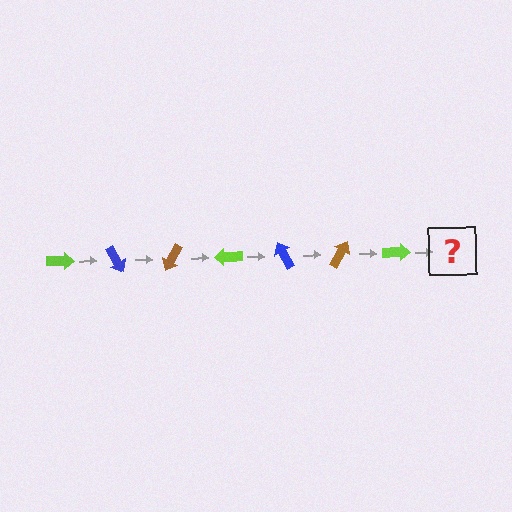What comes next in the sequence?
The next element should be a blue arrow, rotated 420 degrees from the start.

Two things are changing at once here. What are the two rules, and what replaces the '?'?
The two rules are that it rotates 60 degrees each step and the color cycles through lime, blue, and brown. The '?' should be a blue arrow, rotated 420 degrees from the start.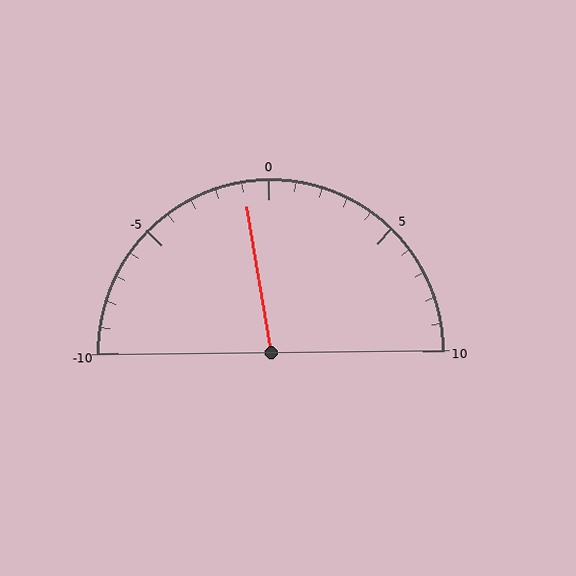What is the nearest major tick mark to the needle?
The nearest major tick mark is 0.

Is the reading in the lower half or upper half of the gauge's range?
The reading is in the lower half of the range (-10 to 10).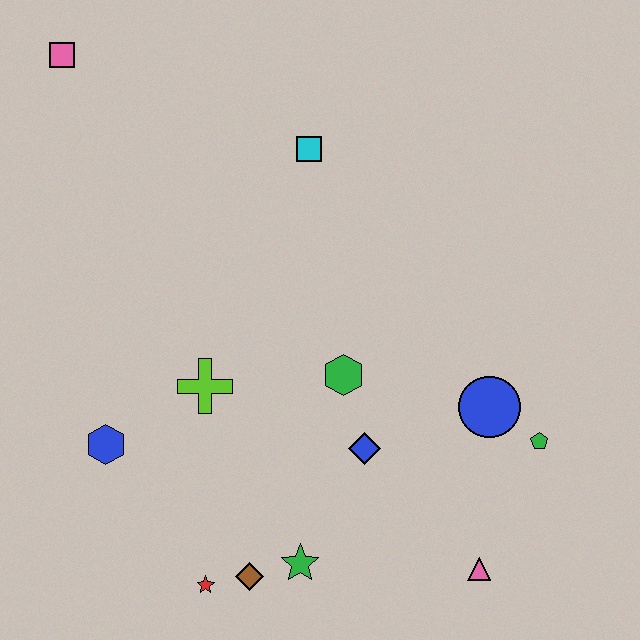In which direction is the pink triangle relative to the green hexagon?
The pink triangle is below the green hexagon.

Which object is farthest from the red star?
The pink square is farthest from the red star.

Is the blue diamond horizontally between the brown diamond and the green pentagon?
Yes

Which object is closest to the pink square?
The cyan square is closest to the pink square.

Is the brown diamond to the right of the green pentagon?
No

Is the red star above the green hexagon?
No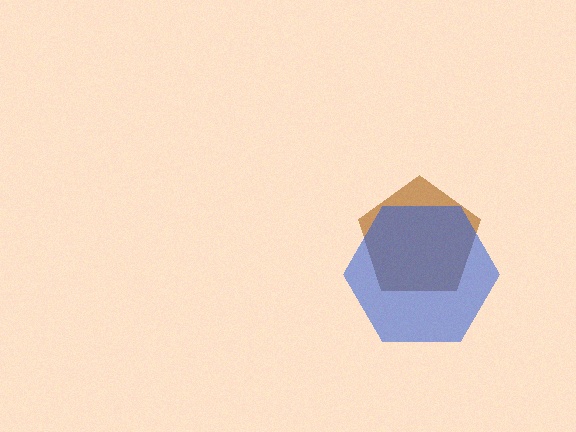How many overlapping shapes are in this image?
There are 2 overlapping shapes in the image.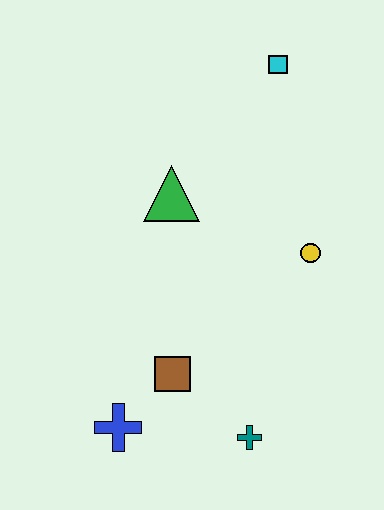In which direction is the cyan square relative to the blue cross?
The cyan square is above the blue cross.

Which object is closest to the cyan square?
The green triangle is closest to the cyan square.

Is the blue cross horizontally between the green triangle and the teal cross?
No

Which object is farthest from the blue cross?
The cyan square is farthest from the blue cross.